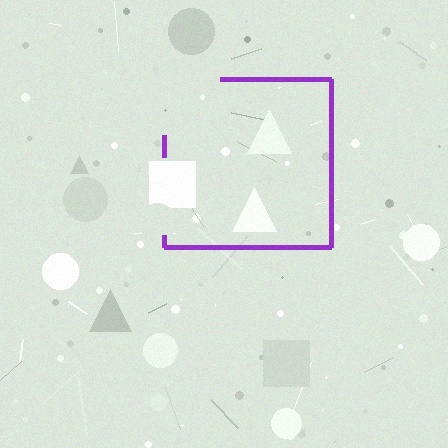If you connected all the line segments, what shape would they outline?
They would outline a square.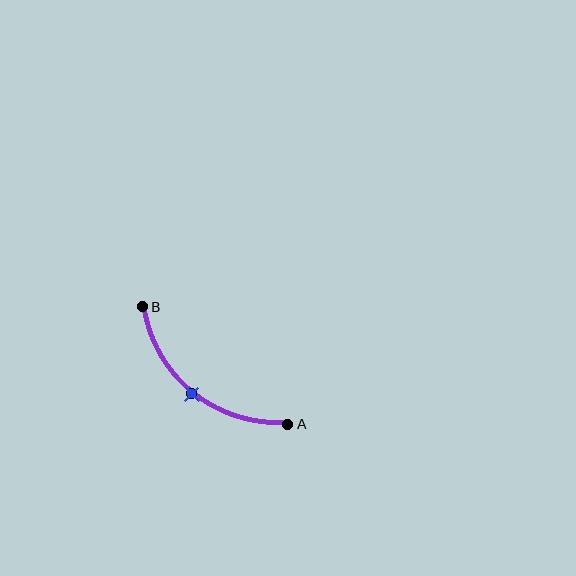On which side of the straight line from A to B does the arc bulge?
The arc bulges below and to the left of the straight line connecting A and B.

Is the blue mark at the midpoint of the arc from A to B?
Yes. The blue mark lies on the arc at equal arc-length from both A and B — it is the arc midpoint.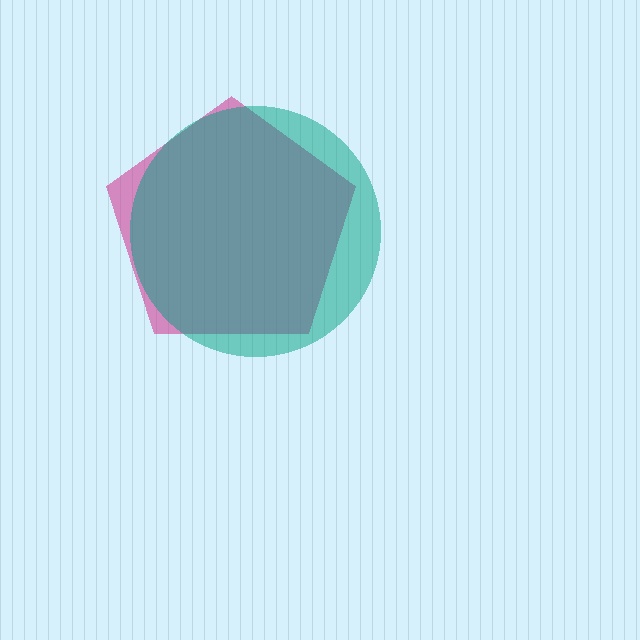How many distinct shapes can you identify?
There are 2 distinct shapes: a magenta pentagon, a teal circle.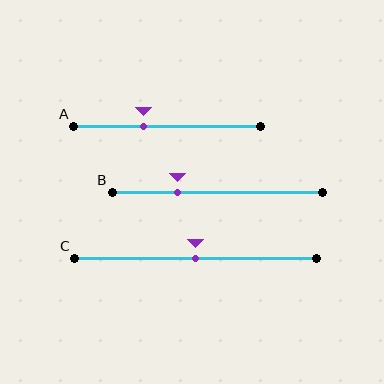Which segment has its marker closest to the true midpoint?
Segment C has its marker closest to the true midpoint.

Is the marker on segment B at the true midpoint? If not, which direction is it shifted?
No, the marker on segment B is shifted to the left by about 19% of the segment length.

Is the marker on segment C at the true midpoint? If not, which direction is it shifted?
Yes, the marker on segment C is at the true midpoint.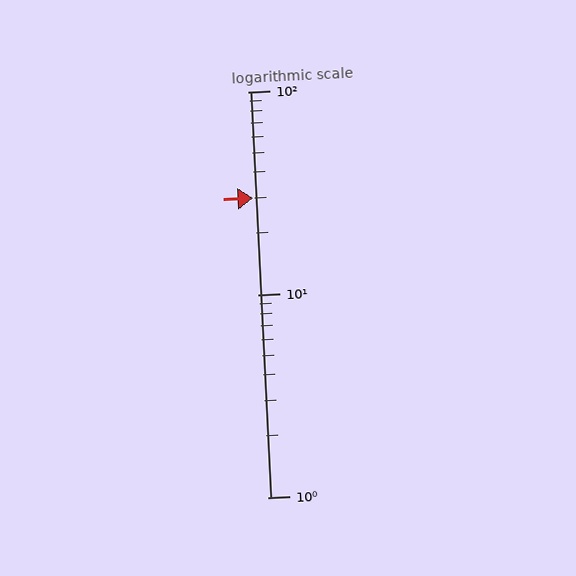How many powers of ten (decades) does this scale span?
The scale spans 2 decades, from 1 to 100.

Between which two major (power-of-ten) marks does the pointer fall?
The pointer is between 10 and 100.